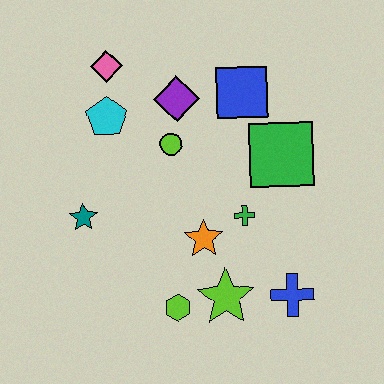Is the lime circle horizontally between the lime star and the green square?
No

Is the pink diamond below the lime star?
No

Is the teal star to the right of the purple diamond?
No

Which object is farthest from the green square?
The teal star is farthest from the green square.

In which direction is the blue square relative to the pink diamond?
The blue square is to the right of the pink diamond.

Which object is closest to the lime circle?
The purple diamond is closest to the lime circle.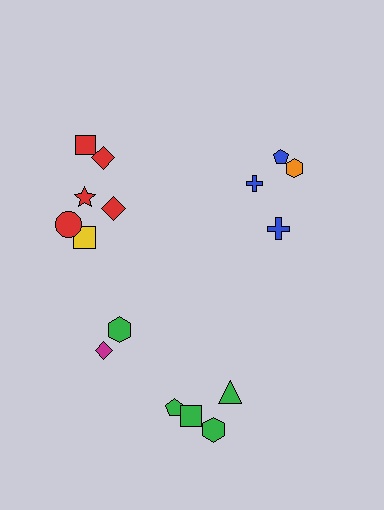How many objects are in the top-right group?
There are 4 objects.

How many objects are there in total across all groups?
There are 16 objects.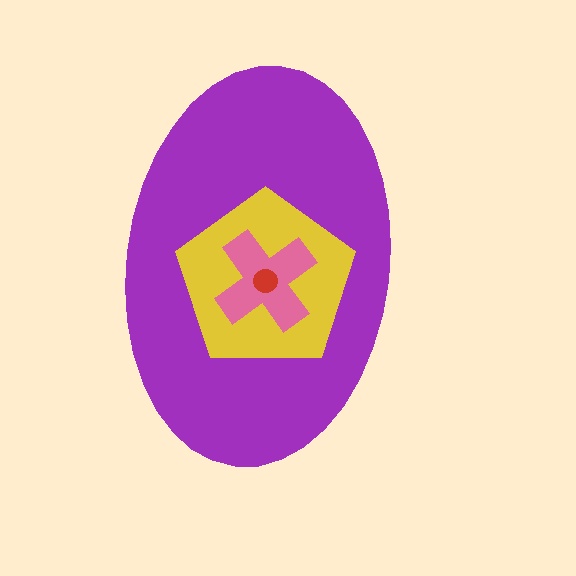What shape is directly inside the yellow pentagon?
The pink cross.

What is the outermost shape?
The purple ellipse.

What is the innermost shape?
The red circle.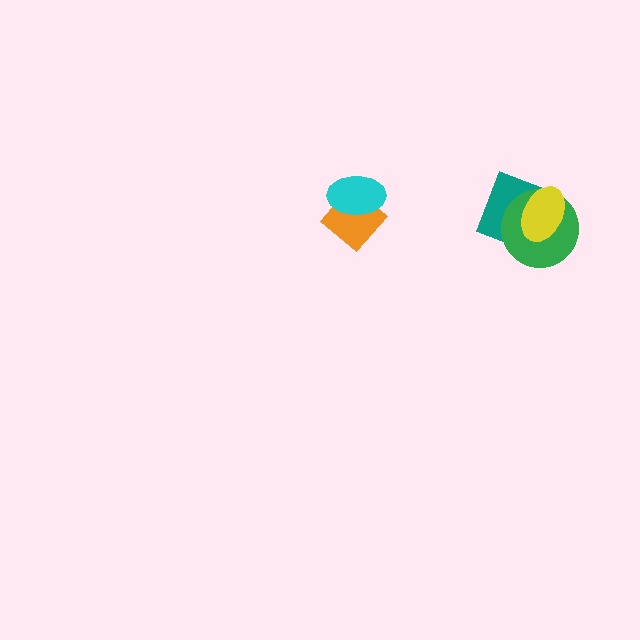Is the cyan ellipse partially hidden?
No, no other shape covers it.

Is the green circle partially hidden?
Yes, it is partially covered by another shape.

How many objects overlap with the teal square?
2 objects overlap with the teal square.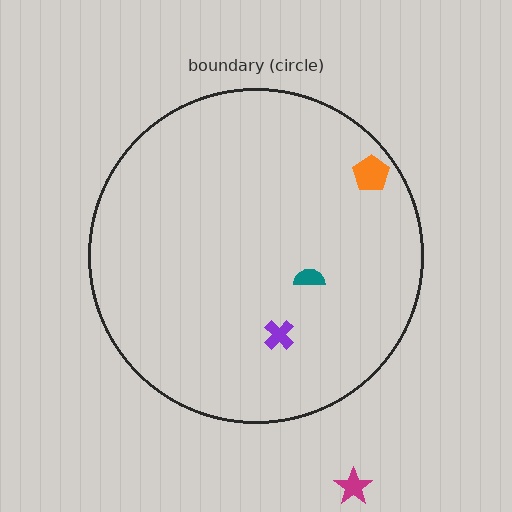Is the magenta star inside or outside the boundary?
Outside.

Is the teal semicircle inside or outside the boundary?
Inside.